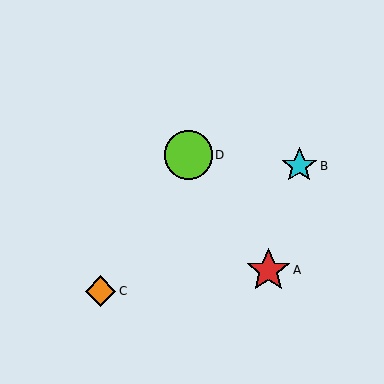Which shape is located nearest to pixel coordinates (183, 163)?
The lime circle (labeled D) at (188, 155) is nearest to that location.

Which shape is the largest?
The lime circle (labeled D) is the largest.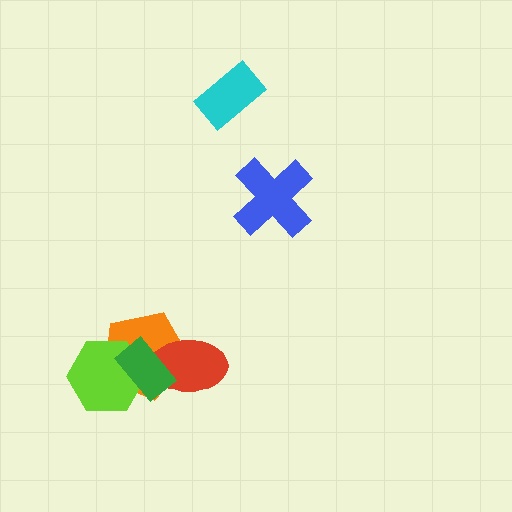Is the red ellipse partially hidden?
Yes, it is partially covered by another shape.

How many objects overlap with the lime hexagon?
2 objects overlap with the lime hexagon.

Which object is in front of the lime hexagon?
The green rectangle is in front of the lime hexagon.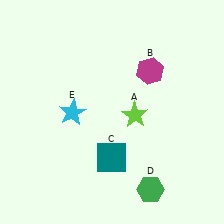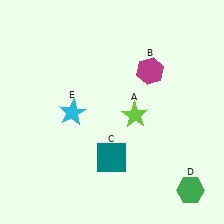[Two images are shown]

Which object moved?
The green hexagon (D) moved right.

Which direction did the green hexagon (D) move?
The green hexagon (D) moved right.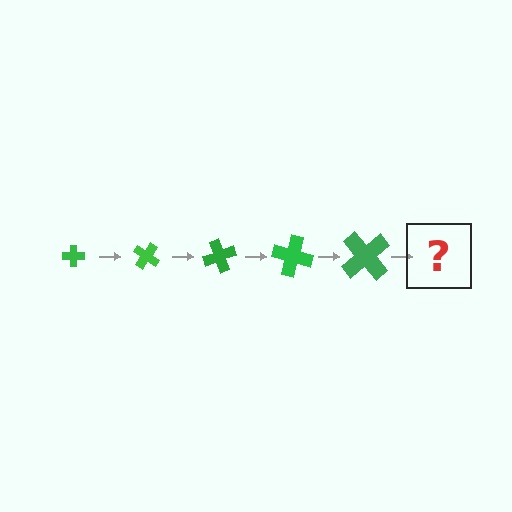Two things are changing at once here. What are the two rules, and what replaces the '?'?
The two rules are that the cross grows larger each step and it rotates 35 degrees each step. The '?' should be a cross, larger than the previous one and rotated 175 degrees from the start.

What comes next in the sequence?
The next element should be a cross, larger than the previous one and rotated 175 degrees from the start.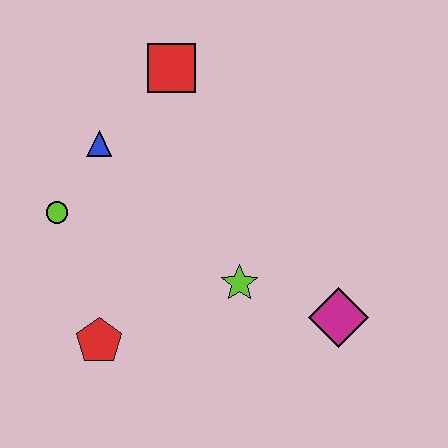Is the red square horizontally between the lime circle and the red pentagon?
No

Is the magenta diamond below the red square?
Yes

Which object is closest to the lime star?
The magenta diamond is closest to the lime star.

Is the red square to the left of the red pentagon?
No